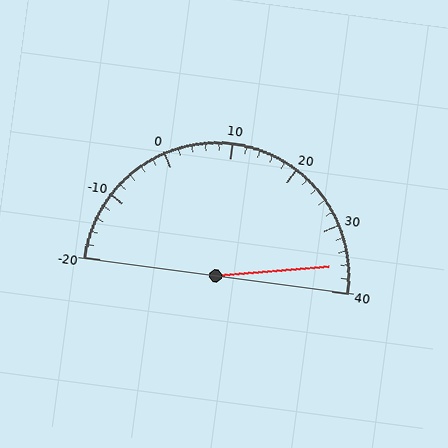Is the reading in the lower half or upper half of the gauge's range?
The reading is in the upper half of the range (-20 to 40).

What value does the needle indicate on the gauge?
The needle indicates approximately 36.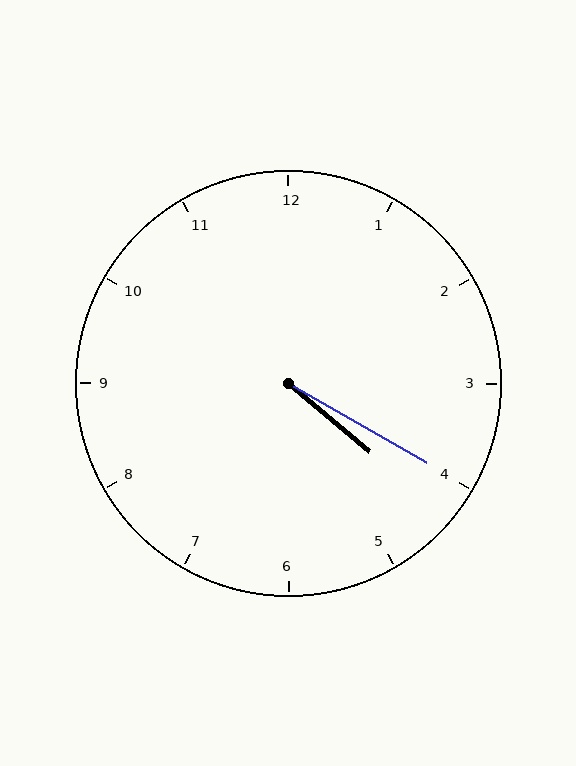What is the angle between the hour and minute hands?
Approximately 10 degrees.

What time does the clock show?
4:20.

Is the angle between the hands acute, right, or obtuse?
It is acute.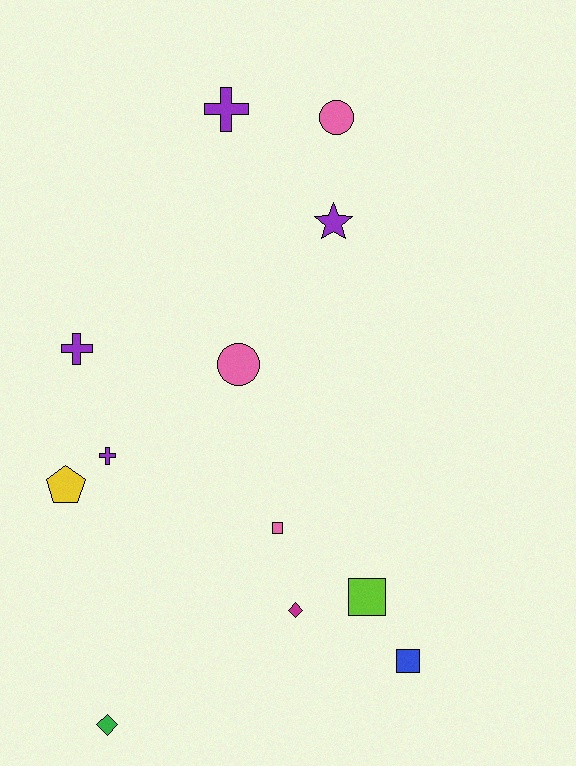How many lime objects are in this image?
There is 1 lime object.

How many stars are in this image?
There is 1 star.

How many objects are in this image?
There are 12 objects.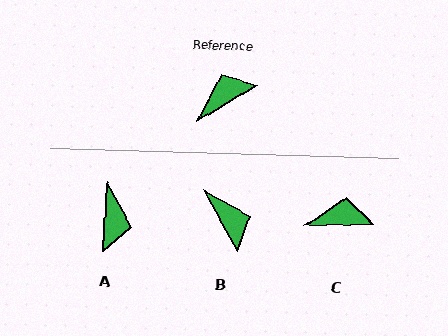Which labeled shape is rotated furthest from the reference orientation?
A, about 125 degrees away.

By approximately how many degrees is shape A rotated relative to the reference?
Approximately 125 degrees clockwise.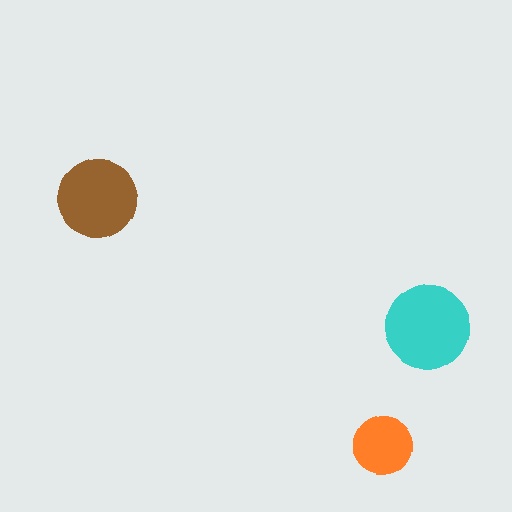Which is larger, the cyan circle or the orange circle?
The cyan one.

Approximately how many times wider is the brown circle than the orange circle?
About 1.5 times wider.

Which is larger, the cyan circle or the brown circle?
The cyan one.